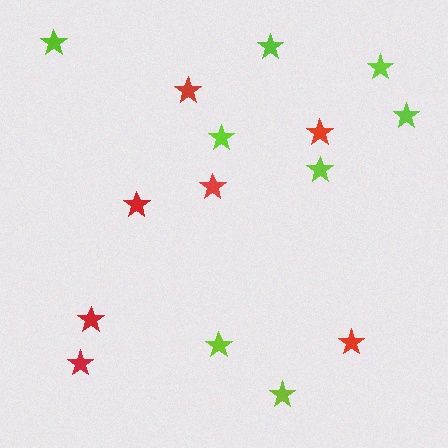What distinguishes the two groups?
There are 2 groups: one group of lime stars (8) and one group of red stars (7).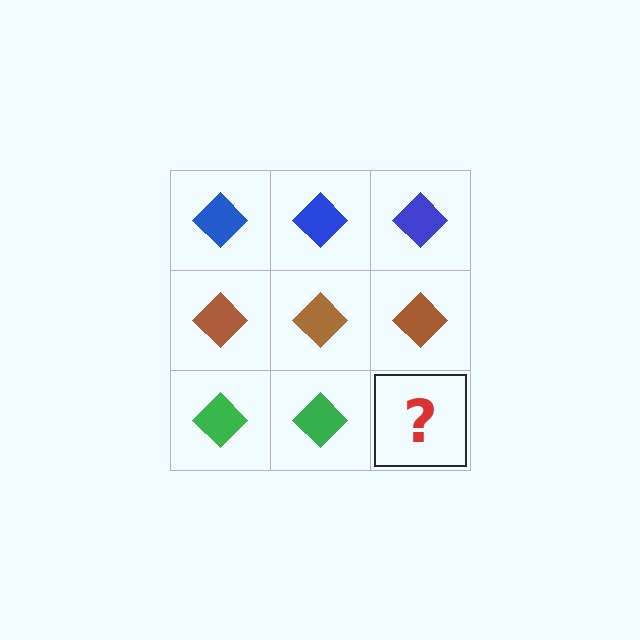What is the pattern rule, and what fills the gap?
The rule is that each row has a consistent color. The gap should be filled with a green diamond.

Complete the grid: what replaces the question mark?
The question mark should be replaced with a green diamond.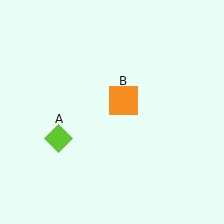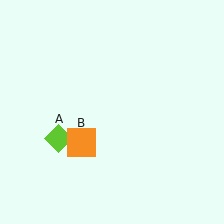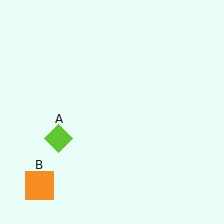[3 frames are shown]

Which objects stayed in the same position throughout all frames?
Lime diamond (object A) remained stationary.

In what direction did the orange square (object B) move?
The orange square (object B) moved down and to the left.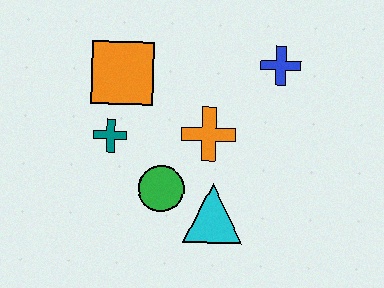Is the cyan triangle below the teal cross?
Yes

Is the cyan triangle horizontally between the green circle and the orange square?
No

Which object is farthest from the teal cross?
The blue cross is farthest from the teal cross.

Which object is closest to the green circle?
The cyan triangle is closest to the green circle.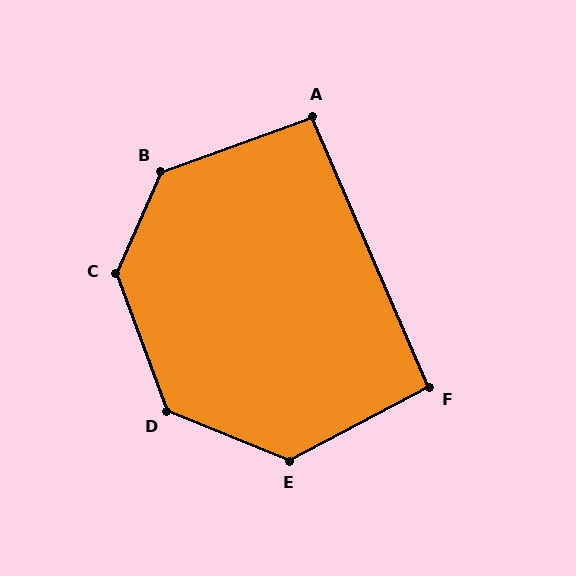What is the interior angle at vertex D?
Approximately 132 degrees (obtuse).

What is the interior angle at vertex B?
Approximately 133 degrees (obtuse).